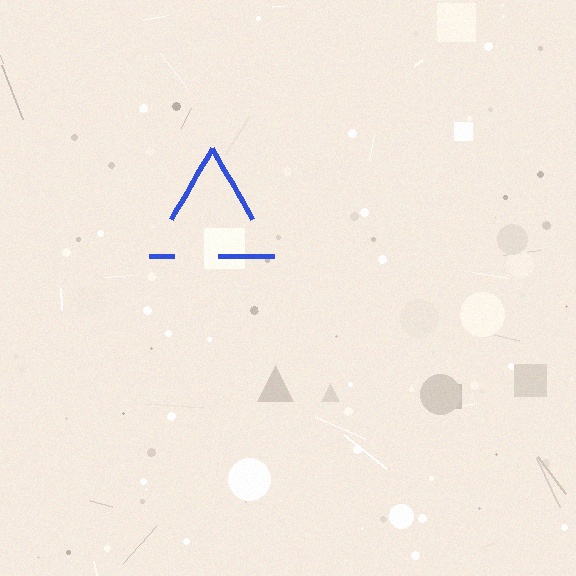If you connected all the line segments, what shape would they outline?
They would outline a triangle.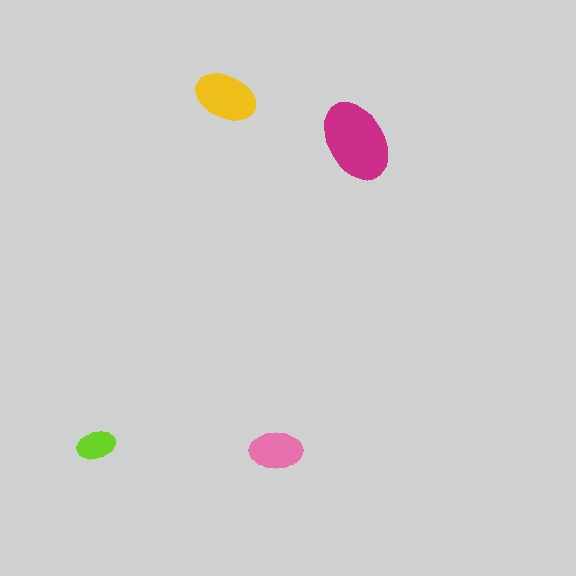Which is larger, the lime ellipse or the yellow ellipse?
The yellow one.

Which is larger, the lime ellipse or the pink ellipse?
The pink one.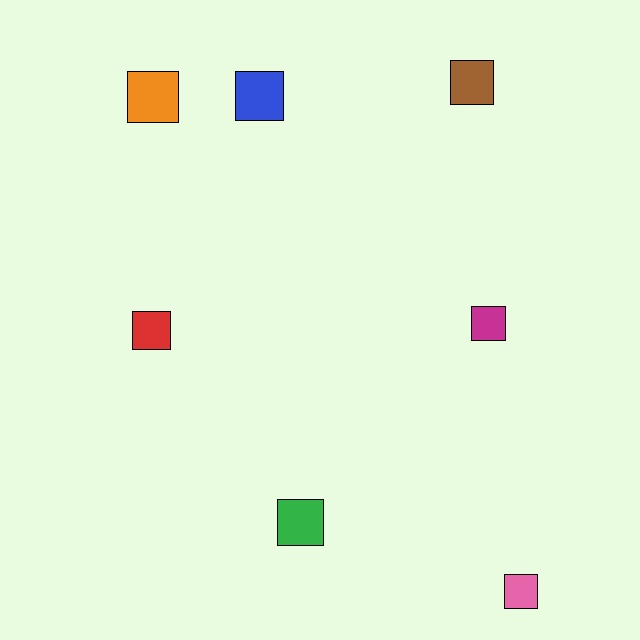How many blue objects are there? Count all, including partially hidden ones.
There is 1 blue object.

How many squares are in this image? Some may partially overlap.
There are 7 squares.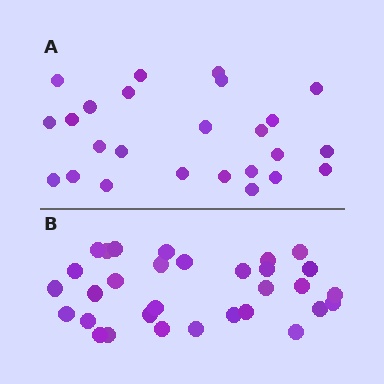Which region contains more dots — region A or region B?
Region B (the bottom region) has more dots.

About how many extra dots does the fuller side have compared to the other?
Region B has about 6 more dots than region A.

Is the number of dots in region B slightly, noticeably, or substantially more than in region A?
Region B has only slightly more — the two regions are fairly close. The ratio is roughly 1.2 to 1.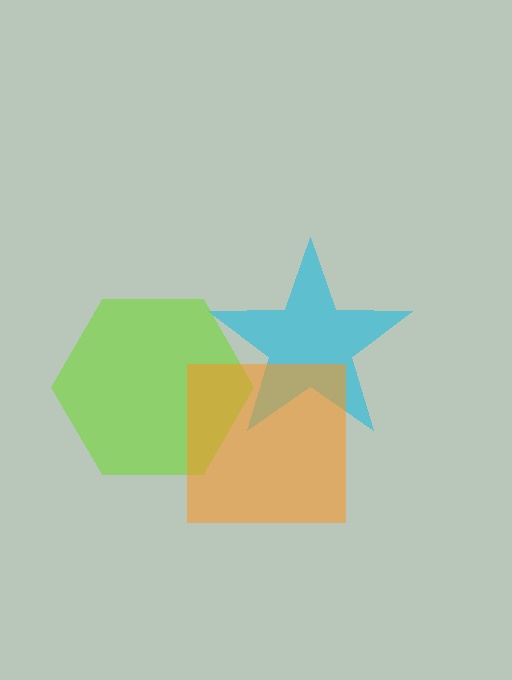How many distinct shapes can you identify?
There are 3 distinct shapes: a cyan star, a lime hexagon, an orange square.